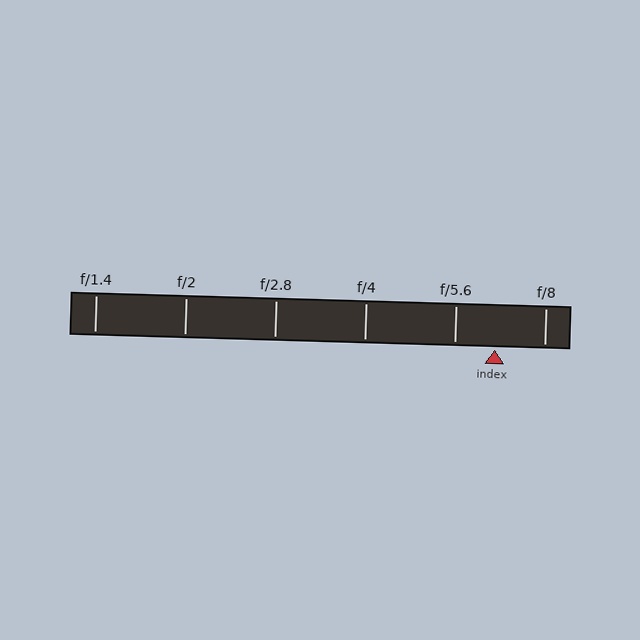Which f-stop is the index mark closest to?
The index mark is closest to f/5.6.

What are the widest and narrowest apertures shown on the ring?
The widest aperture shown is f/1.4 and the narrowest is f/8.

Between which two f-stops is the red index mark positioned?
The index mark is between f/5.6 and f/8.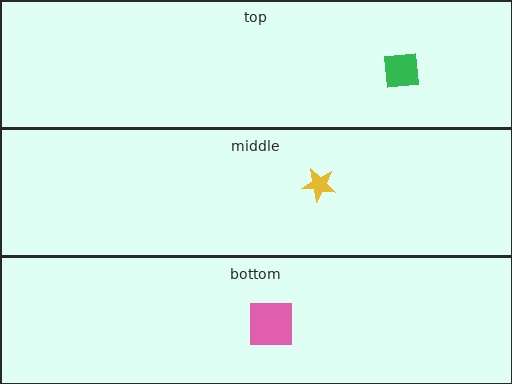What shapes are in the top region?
The green square.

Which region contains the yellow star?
The middle region.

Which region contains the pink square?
The bottom region.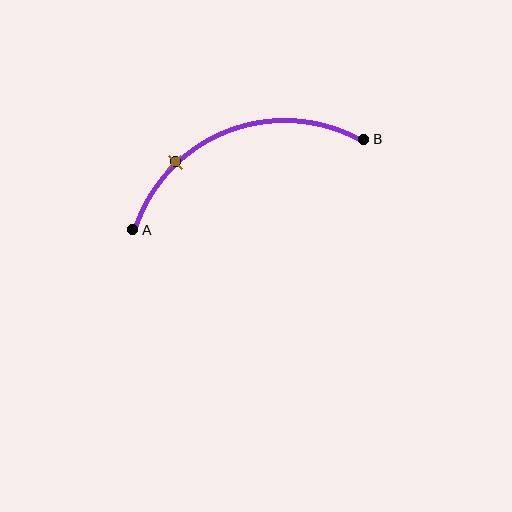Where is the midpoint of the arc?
The arc midpoint is the point on the curve farthest from the straight line joining A and B. It sits above that line.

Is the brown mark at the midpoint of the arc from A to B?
No. The brown mark lies on the arc but is closer to endpoint A. The arc midpoint would be at the point on the curve equidistant along the arc from both A and B.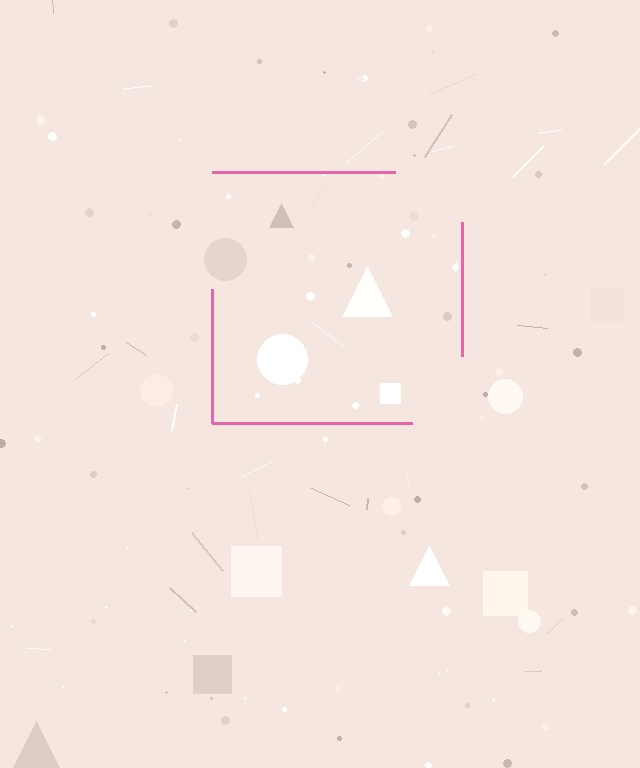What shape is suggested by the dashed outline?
The dashed outline suggests a square.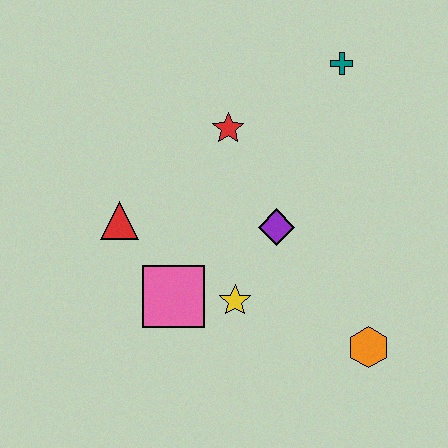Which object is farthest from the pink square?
The teal cross is farthest from the pink square.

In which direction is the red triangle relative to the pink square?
The red triangle is above the pink square.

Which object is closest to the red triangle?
The pink square is closest to the red triangle.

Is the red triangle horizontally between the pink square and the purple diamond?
No